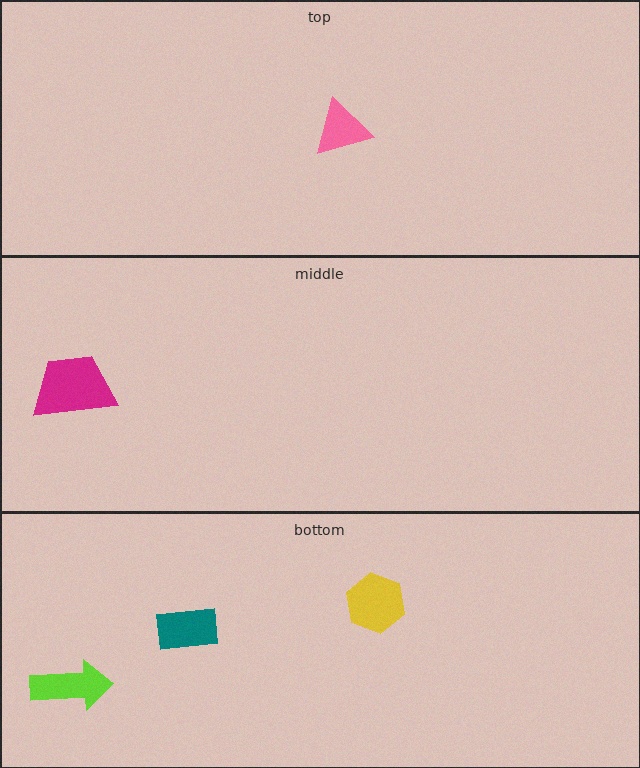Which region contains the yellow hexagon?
The bottom region.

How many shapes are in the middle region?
1.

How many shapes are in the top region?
1.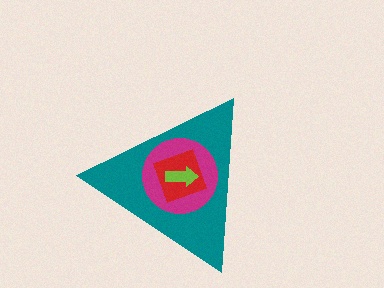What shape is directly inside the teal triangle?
The magenta circle.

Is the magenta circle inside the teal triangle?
Yes.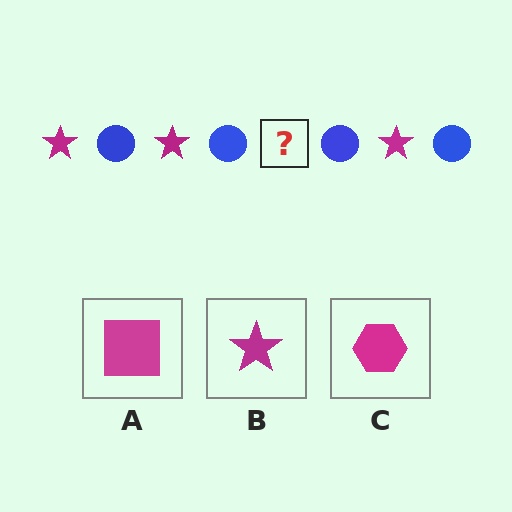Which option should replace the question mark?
Option B.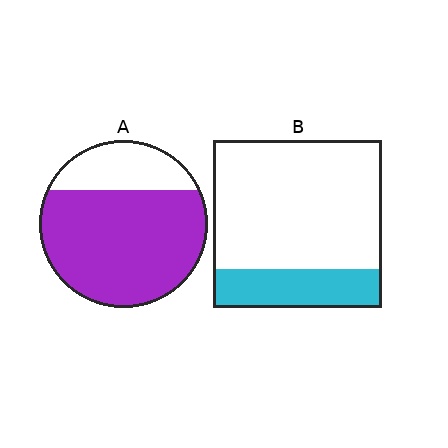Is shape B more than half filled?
No.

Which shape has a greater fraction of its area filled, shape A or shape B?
Shape A.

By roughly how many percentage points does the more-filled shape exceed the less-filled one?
By roughly 50 percentage points (A over B).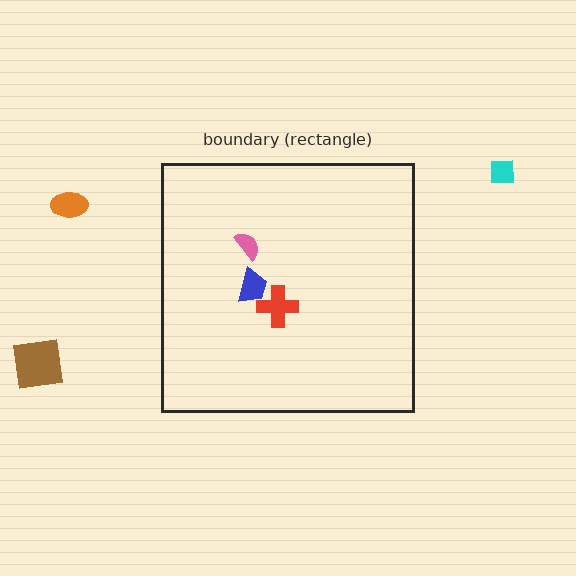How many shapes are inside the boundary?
3 inside, 3 outside.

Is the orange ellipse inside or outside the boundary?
Outside.